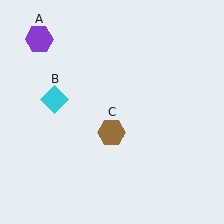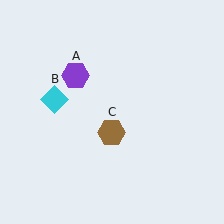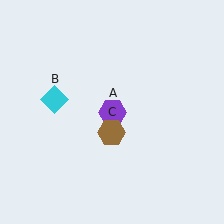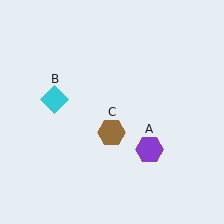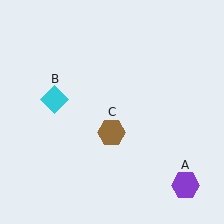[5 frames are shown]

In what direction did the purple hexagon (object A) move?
The purple hexagon (object A) moved down and to the right.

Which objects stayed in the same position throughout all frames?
Cyan diamond (object B) and brown hexagon (object C) remained stationary.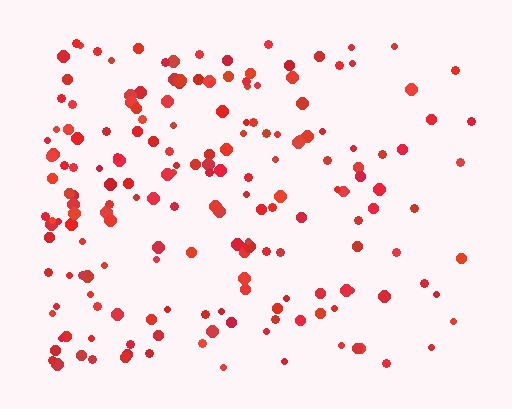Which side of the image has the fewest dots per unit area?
The right.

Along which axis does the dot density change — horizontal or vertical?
Horizontal.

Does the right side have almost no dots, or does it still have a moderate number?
Still a moderate number, just noticeably fewer than the left.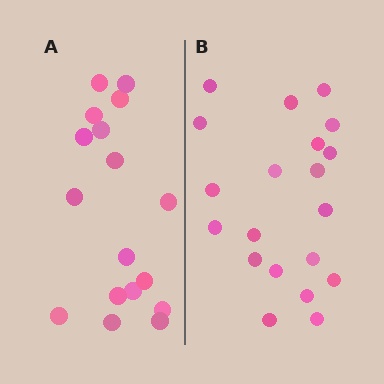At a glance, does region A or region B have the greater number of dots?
Region B (the right region) has more dots.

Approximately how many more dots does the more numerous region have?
Region B has just a few more — roughly 2 or 3 more dots than region A.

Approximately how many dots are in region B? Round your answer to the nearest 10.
About 20 dots.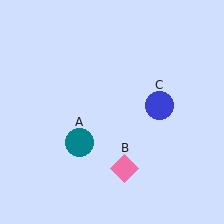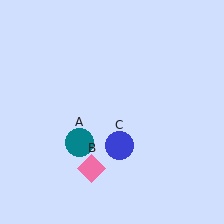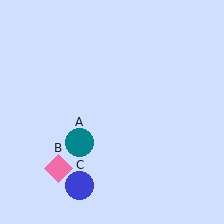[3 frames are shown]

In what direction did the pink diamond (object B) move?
The pink diamond (object B) moved left.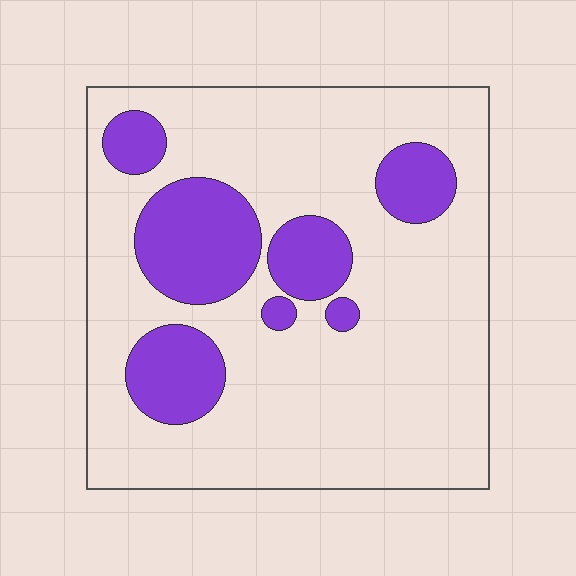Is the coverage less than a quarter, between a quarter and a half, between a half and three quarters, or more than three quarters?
Less than a quarter.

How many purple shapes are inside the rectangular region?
7.